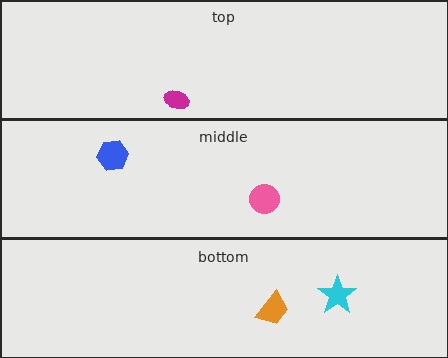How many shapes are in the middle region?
2.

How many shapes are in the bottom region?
2.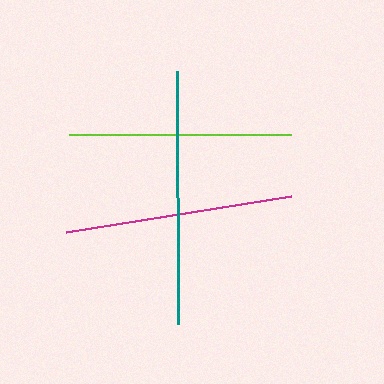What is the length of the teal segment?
The teal segment is approximately 253 pixels long.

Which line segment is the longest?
The teal line is the longest at approximately 253 pixels.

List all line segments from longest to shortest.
From longest to shortest: teal, magenta, lime.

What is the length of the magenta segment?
The magenta segment is approximately 227 pixels long.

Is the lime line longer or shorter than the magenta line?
The magenta line is longer than the lime line.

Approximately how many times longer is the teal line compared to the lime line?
The teal line is approximately 1.1 times the length of the lime line.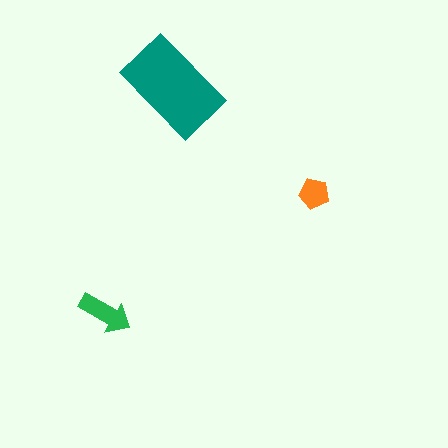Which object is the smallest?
The orange pentagon.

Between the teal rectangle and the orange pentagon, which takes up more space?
The teal rectangle.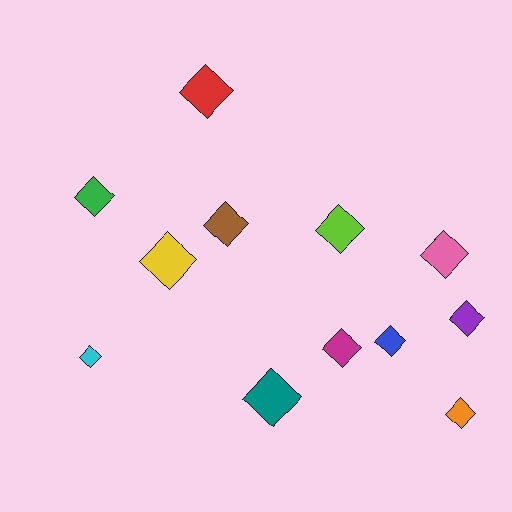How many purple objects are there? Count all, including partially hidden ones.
There is 1 purple object.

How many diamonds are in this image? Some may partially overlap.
There are 12 diamonds.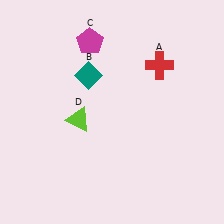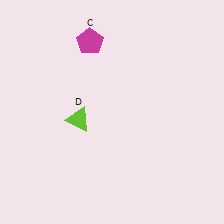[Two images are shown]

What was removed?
The teal diamond (B), the red cross (A) were removed in Image 2.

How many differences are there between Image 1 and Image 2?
There are 2 differences between the two images.